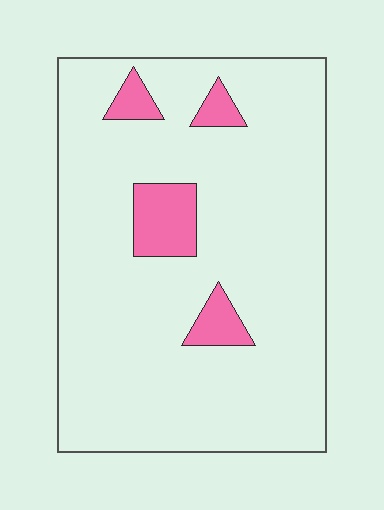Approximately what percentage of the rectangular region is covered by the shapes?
Approximately 10%.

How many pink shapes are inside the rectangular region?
4.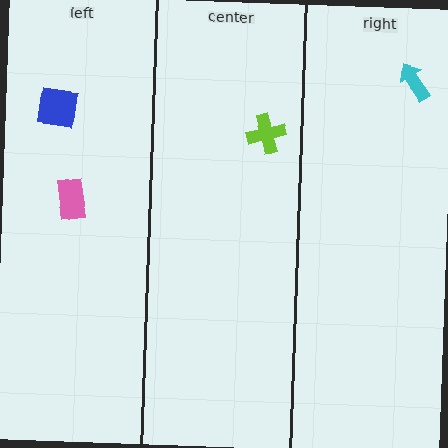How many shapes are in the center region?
1.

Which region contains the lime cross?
The center region.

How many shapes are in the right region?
1.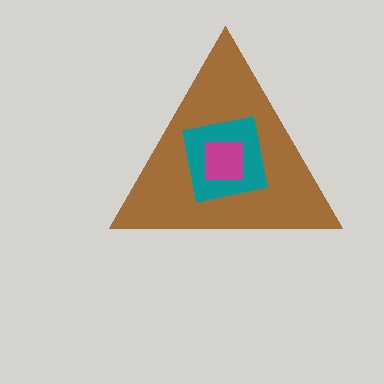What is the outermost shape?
The brown triangle.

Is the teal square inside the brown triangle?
Yes.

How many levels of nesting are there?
3.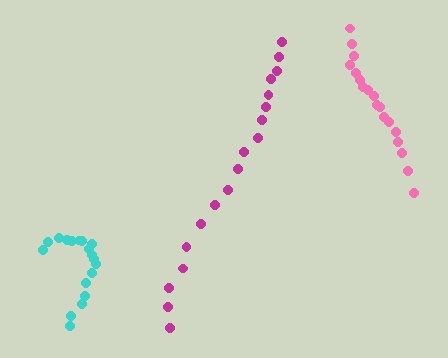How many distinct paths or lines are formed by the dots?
There are 3 distinct paths.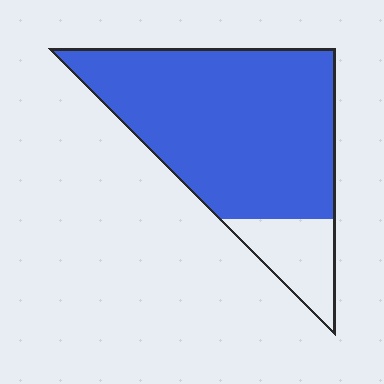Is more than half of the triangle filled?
Yes.